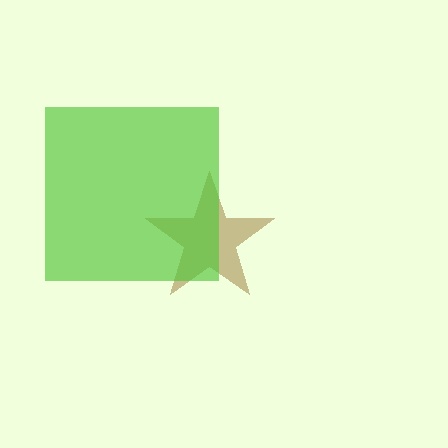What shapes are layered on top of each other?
The layered shapes are: a brown star, a lime square.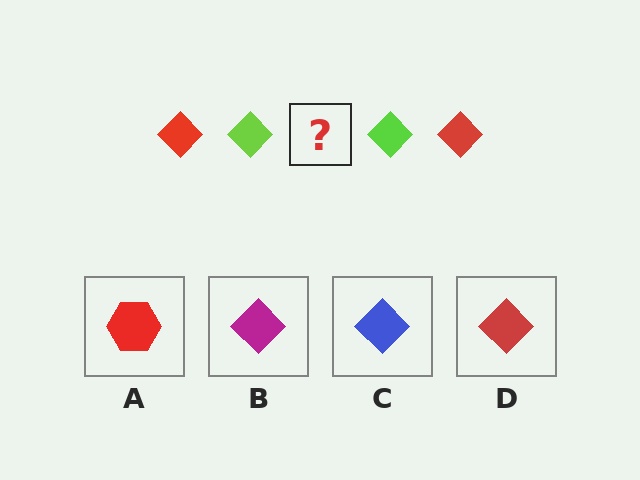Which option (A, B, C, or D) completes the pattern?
D.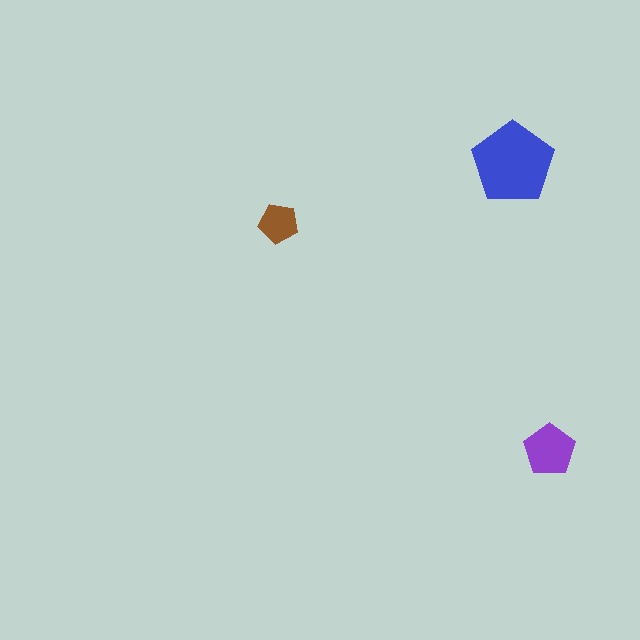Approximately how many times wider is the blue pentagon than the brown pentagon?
About 2 times wider.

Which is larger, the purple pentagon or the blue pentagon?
The blue one.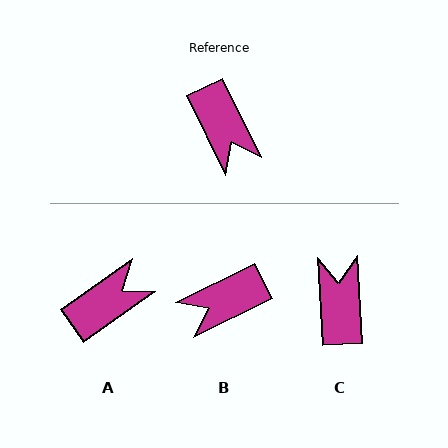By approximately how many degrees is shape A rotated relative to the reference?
Approximately 99 degrees counter-clockwise.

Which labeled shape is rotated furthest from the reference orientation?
C, about 157 degrees away.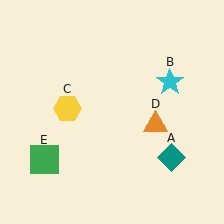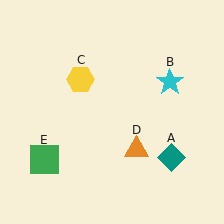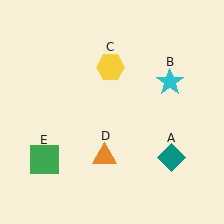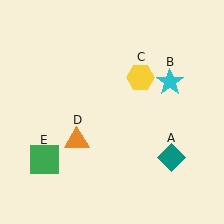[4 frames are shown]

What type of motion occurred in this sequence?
The yellow hexagon (object C), orange triangle (object D) rotated clockwise around the center of the scene.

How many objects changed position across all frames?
2 objects changed position: yellow hexagon (object C), orange triangle (object D).